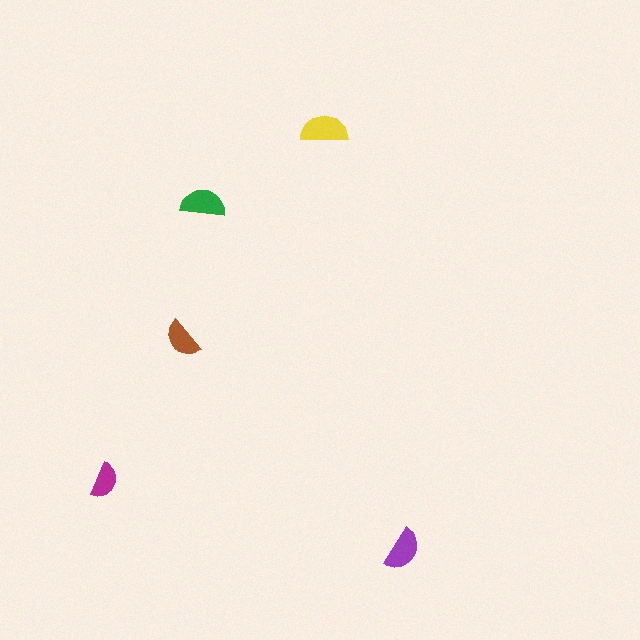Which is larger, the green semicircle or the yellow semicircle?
The yellow one.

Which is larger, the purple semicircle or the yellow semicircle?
The yellow one.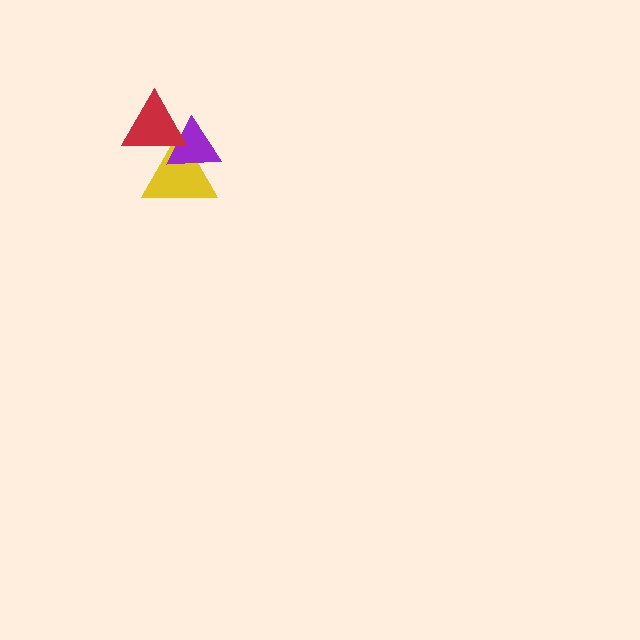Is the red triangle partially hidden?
No, no other shape covers it.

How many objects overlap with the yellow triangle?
2 objects overlap with the yellow triangle.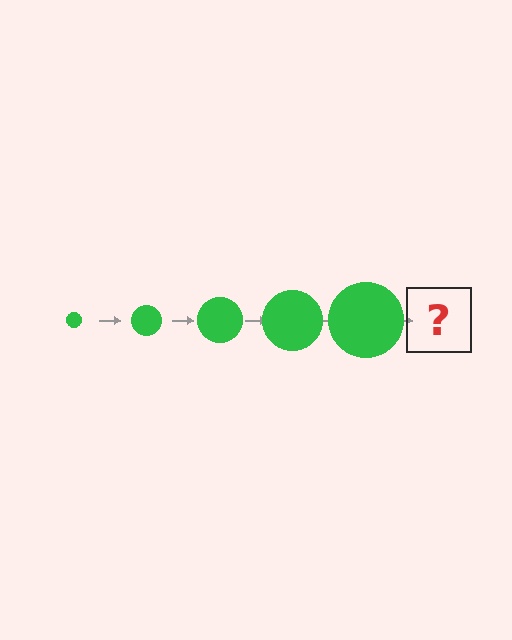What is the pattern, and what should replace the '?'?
The pattern is that the circle gets progressively larger each step. The '?' should be a green circle, larger than the previous one.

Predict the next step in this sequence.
The next step is a green circle, larger than the previous one.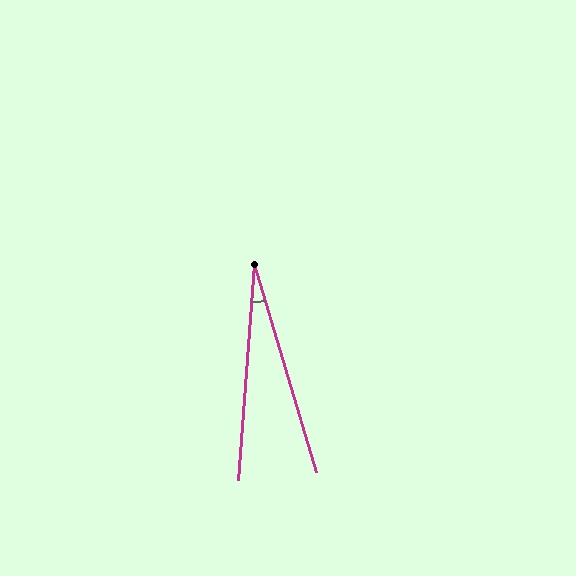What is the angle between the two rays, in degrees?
Approximately 21 degrees.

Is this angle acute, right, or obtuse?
It is acute.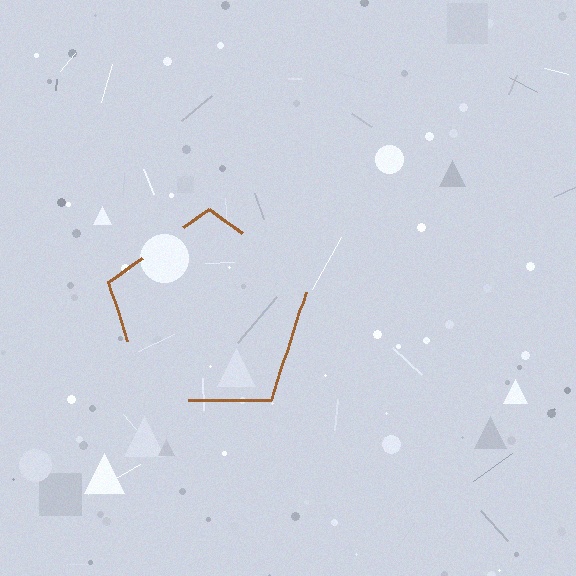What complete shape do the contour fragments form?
The contour fragments form a pentagon.